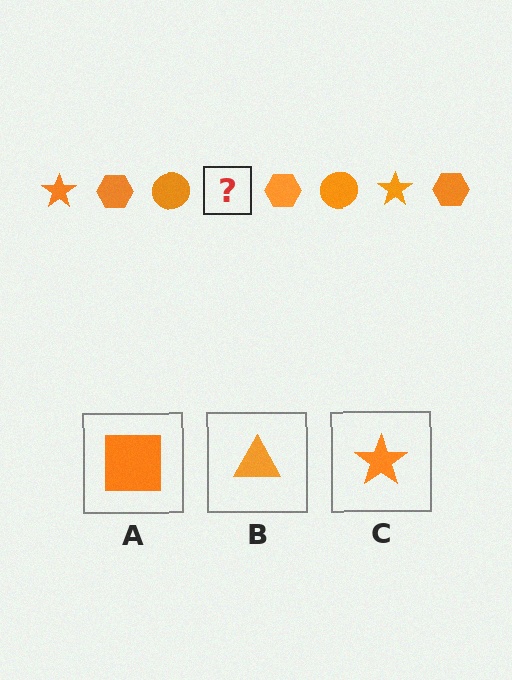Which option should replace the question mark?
Option C.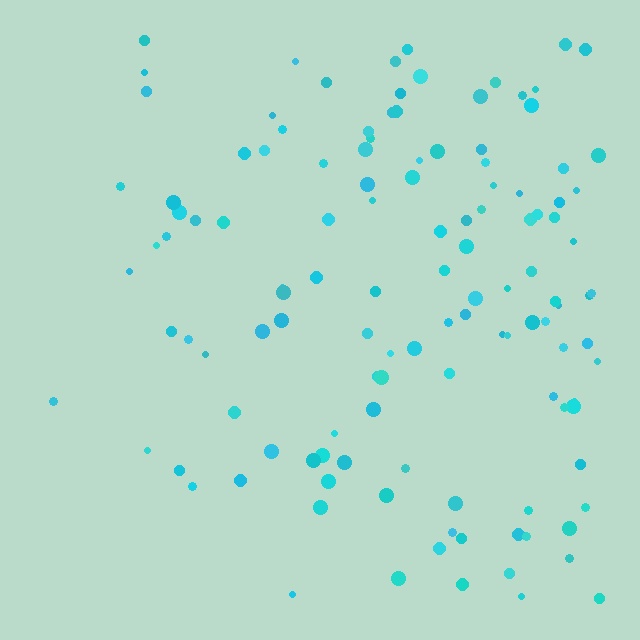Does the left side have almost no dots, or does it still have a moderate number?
Still a moderate number, just noticeably fewer than the right.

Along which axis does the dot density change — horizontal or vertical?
Horizontal.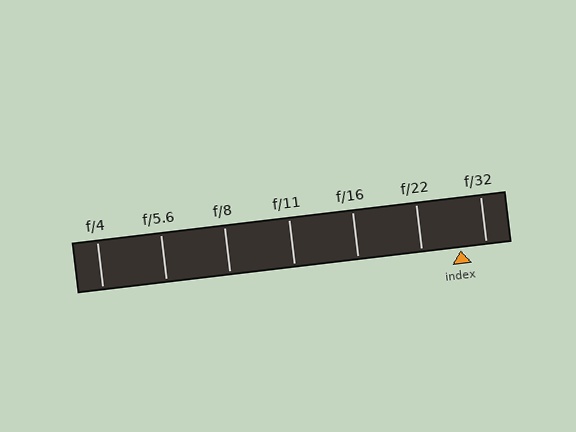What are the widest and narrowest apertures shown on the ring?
The widest aperture shown is f/4 and the narrowest is f/32.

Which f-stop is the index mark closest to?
The index mark is closest to f/32.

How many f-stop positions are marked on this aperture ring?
There are 7 f-stop positions marked.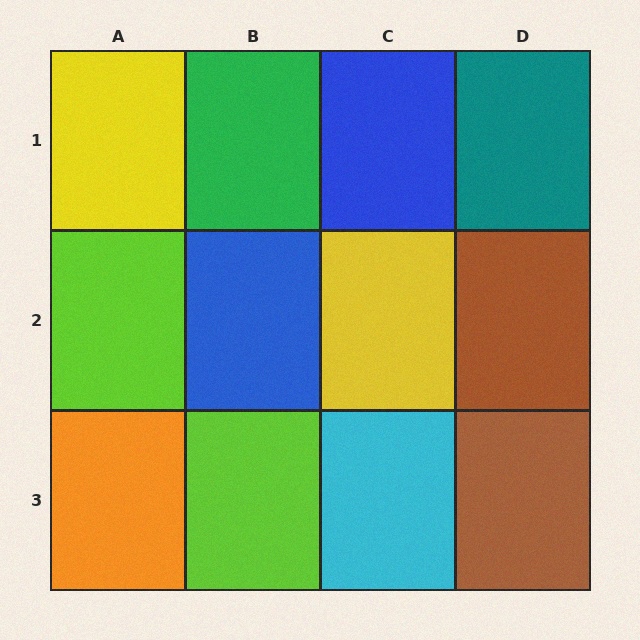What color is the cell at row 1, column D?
Teal.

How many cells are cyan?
1 cell is cyan.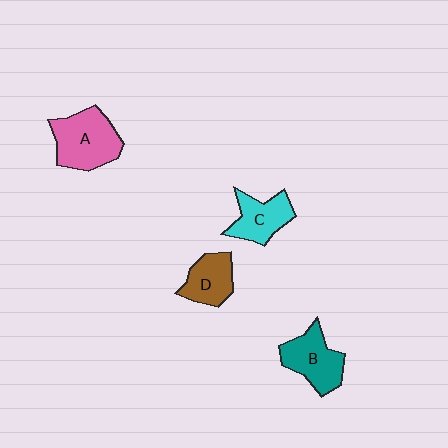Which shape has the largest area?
Shape A (pink).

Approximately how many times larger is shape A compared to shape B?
Approximately 1.2 times.